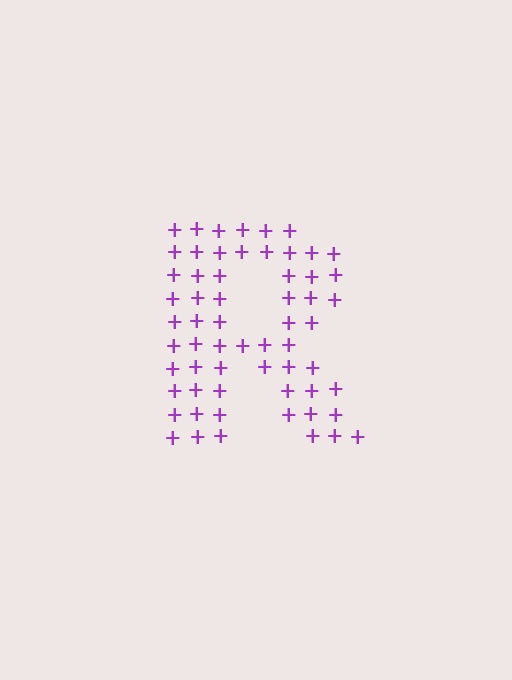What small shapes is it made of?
It is made of small plus signs.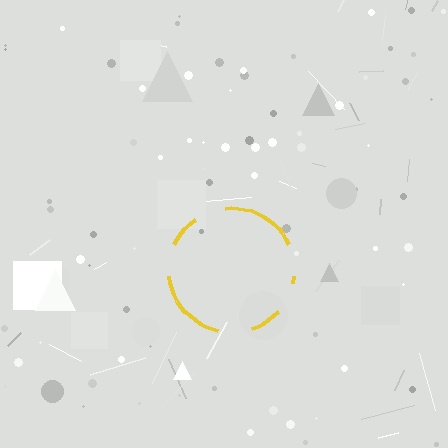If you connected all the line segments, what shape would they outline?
They would outline a circle.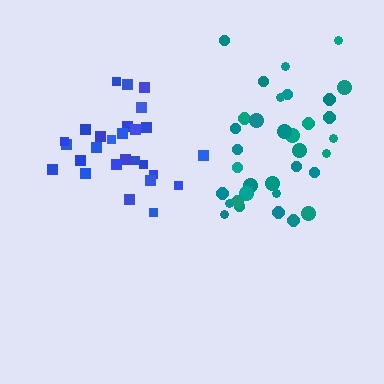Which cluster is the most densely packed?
Blue.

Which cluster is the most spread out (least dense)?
Teal.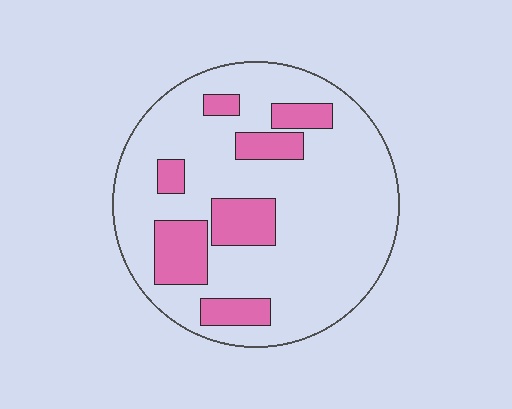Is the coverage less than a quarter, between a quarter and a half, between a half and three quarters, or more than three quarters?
Less than a quarter.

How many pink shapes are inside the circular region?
7.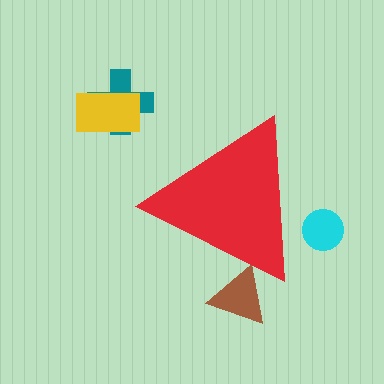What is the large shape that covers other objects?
A red triangle.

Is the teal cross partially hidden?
No, the teal cross is fully visible.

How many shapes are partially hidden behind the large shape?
2 shapes are partially hidden.